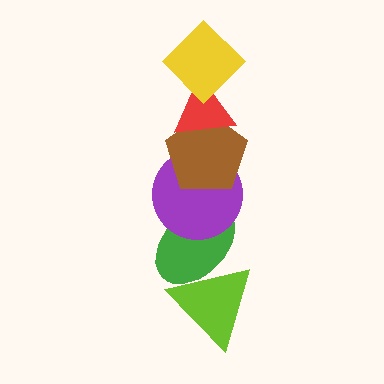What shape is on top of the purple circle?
The brown pentagon is on top of the purple circle.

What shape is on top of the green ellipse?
The purple circle is on top of the green ellipse.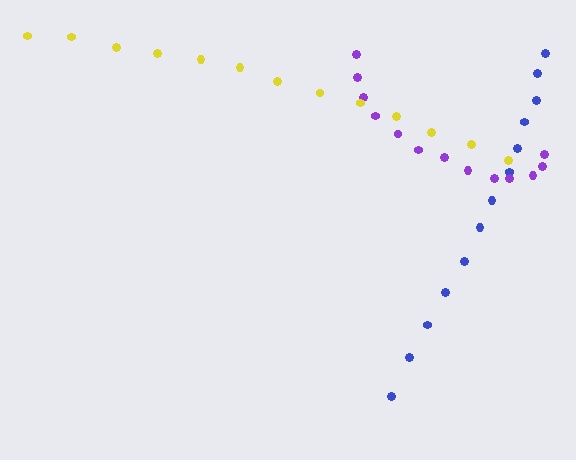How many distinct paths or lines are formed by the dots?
There are 3 distinct paths.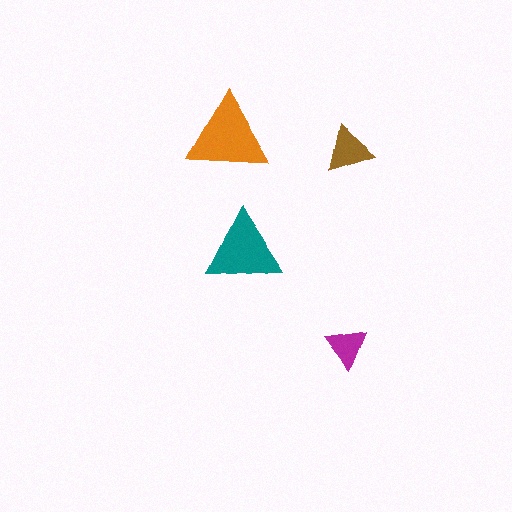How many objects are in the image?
There are 4 objects in the image.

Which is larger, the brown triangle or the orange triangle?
The orange one.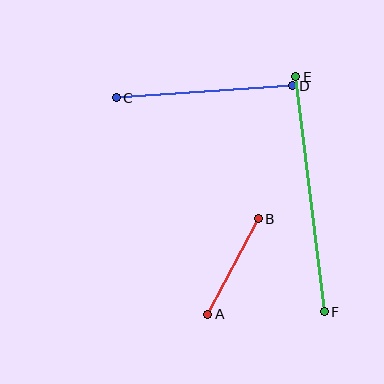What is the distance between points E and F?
The distance is approximately 236 pixels.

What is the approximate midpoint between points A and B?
The midpoint is at approximately (233, 267) pixels.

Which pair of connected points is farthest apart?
Points E and F are farthest apart.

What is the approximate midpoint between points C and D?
The midpoint is at approximately (204, 92) pixels.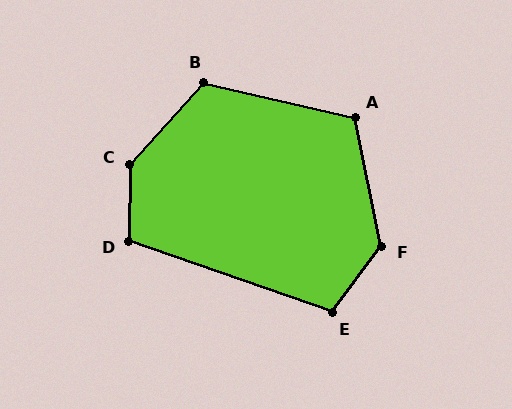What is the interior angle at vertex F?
Approximately 132 degrees (obtuse).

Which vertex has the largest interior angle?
C, at approximately 138 degrees.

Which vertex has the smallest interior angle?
E, at approximately 107 degrees.